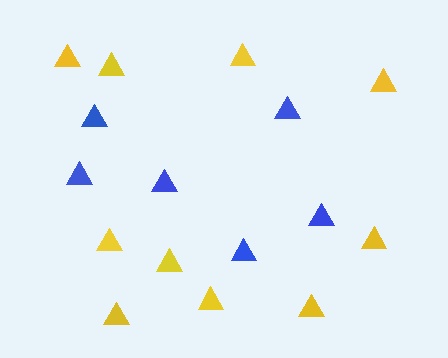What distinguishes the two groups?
There are 2 groups: one group of blue triangles (6) and one group of yellow triangles (10).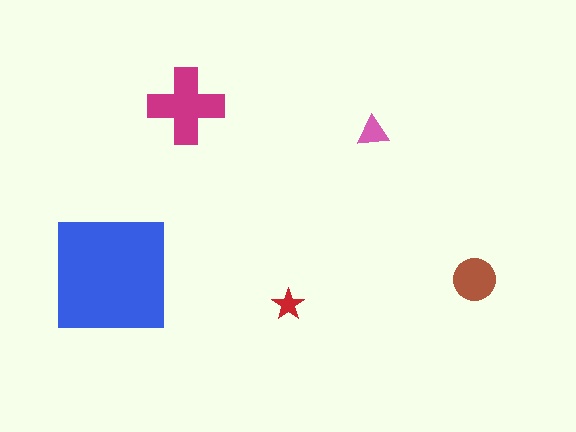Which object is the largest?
The blue square.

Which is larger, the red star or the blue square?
The blue square.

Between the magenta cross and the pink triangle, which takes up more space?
The magenta cross.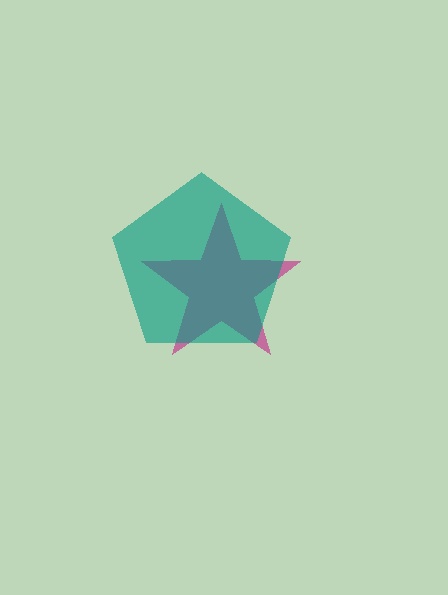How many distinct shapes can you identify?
There are 2 distinct shapes: a magenta star, a teal pentagon.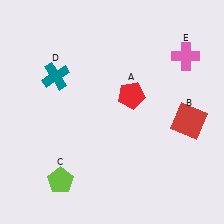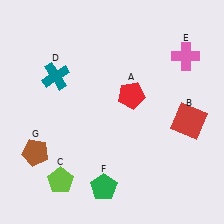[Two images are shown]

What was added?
A green pentagon (F), a brown pentagon (G) were added in Image 2.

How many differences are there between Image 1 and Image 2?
There are 2 differences between the two images.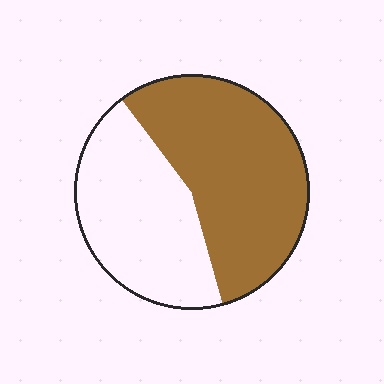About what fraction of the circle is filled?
About three fifths (3/5).